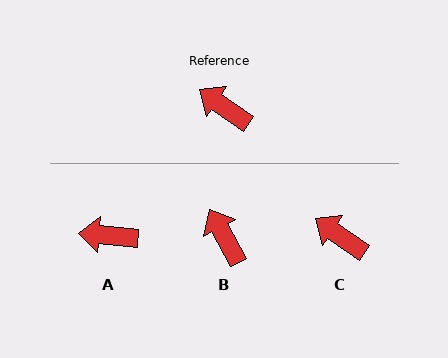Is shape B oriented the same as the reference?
No, it is off by about 28 degrees.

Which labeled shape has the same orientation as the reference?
C.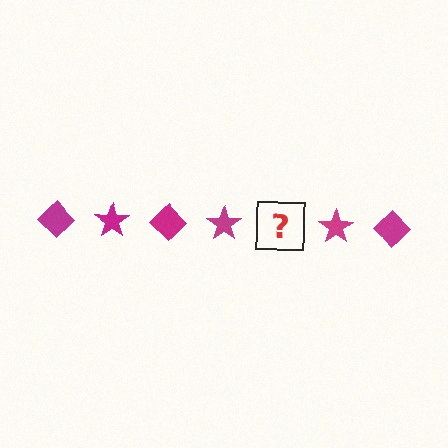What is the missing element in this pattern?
The missing element is a magenta diamond.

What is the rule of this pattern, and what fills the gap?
The rule is that the pattern cycles through diamond, star shapes in magenta. The gap should be filled with a magenta diamond.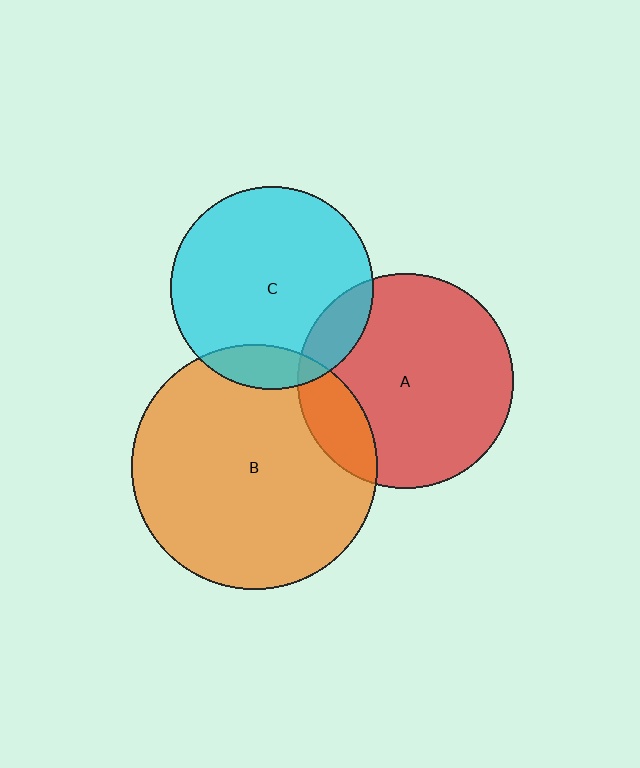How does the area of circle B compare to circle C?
Approximately 1.5 times.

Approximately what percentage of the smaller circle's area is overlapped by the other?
Approximately 15%.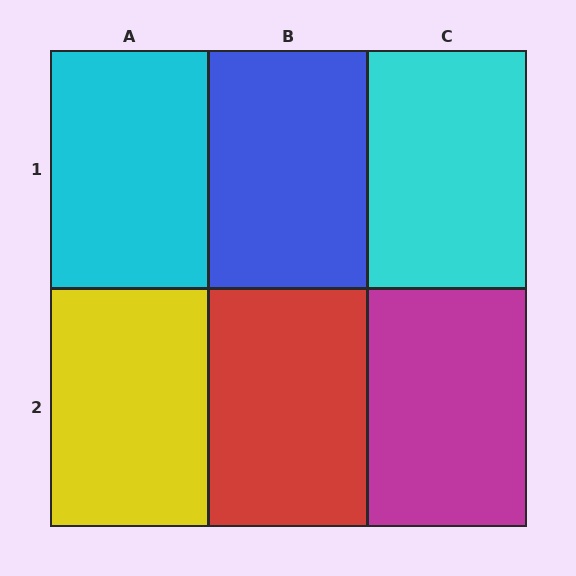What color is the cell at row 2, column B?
Red.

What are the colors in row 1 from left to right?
Cyan, blue, cyan.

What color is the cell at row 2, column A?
Yellow.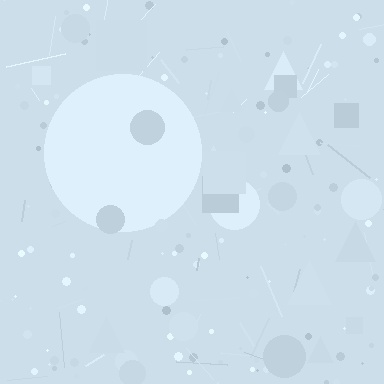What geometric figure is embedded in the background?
A circle is embedded in the background.